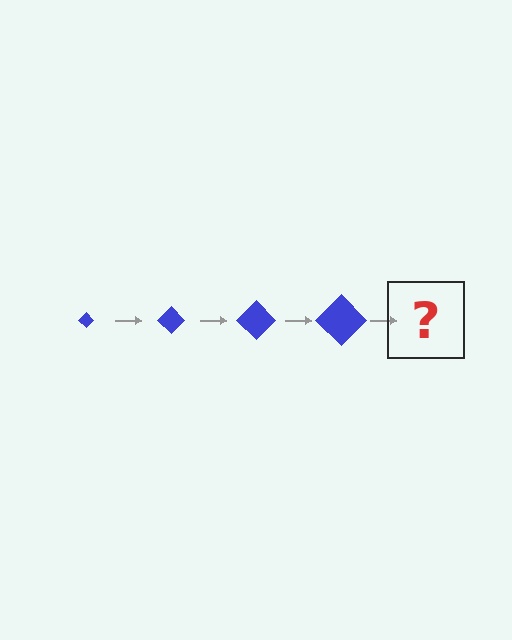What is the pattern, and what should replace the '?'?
The pattern is that the diamond gets progressively larger each step. The '?' should be a blue diamond, larger than the previous one.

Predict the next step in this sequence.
The next step is a blue diamond, larger than the previous one.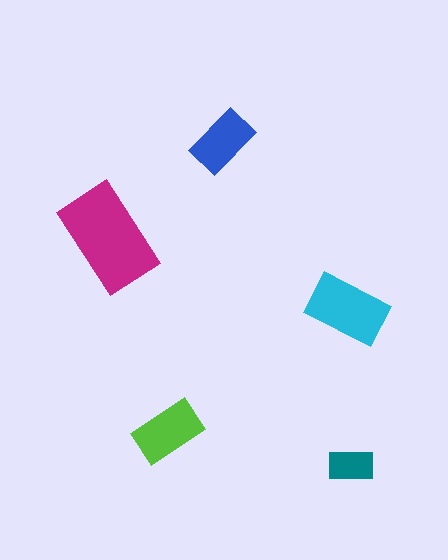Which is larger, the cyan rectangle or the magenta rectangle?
The magenta one.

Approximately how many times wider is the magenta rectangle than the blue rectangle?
About 1.5 times wider.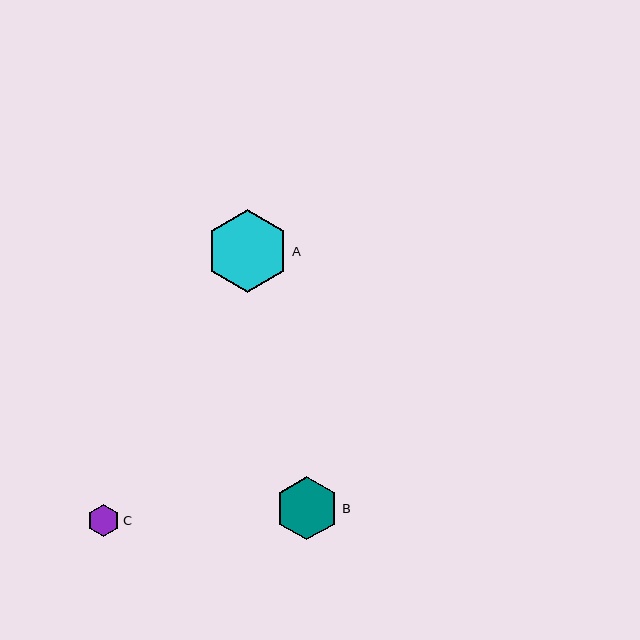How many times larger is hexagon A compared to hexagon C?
Hexagon A is approximately 2.6 times the size of hexagon C.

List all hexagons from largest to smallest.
From largest to smallest: A, B, C.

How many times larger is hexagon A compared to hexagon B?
Hexagon A is approximately 1.3 times the size of hexagon B.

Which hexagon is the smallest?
Hexagon C is the smallest with a size of approximately 32 pixels.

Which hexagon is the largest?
Hexagon A is the largest with a size of approximately 83 pixels.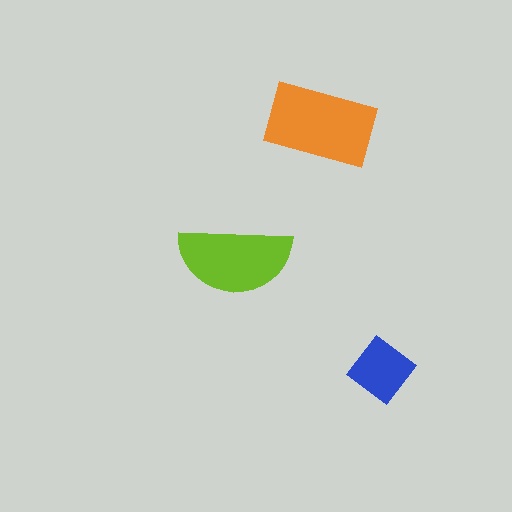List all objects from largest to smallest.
The orange rectangle, the lime semicircle, the blue diamond.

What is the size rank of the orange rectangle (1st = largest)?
1st.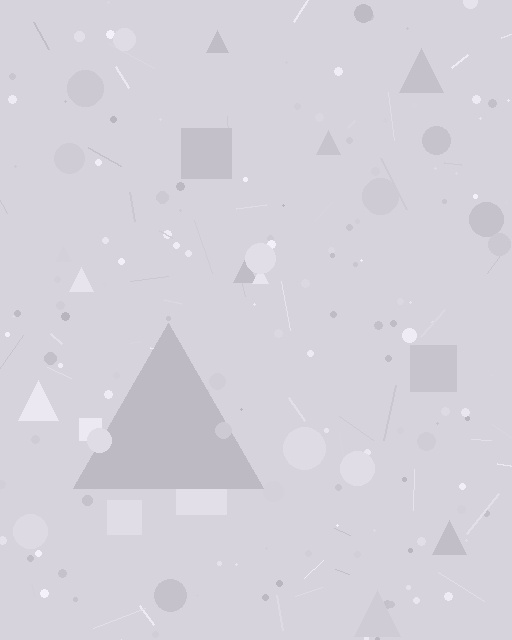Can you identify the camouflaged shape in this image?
The camouflaged shape is a triangle.